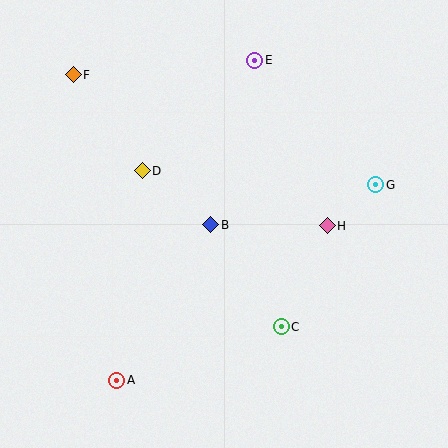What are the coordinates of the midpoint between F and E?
The midpoint between F and E is at (164, 68).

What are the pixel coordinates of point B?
Point B is at (211, 225).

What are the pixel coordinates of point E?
Point E is at (255, 60).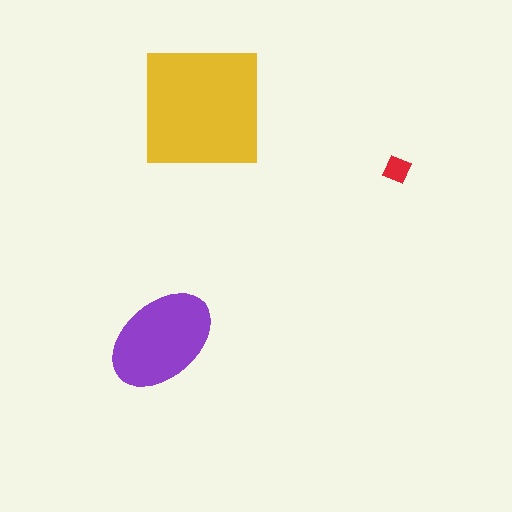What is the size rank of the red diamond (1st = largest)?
3rd.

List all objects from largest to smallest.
The yellow square, the purple ellipse, the red diamond.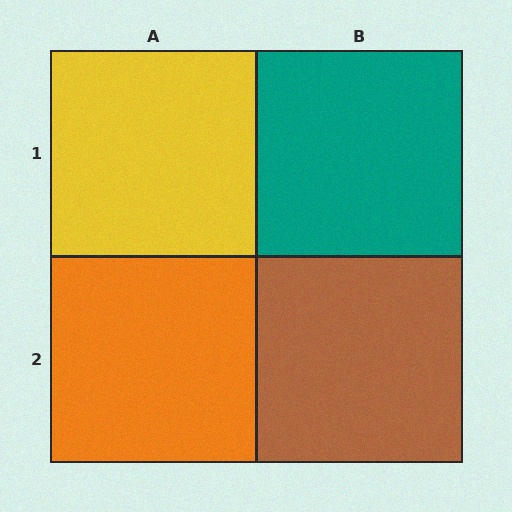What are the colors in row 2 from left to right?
Orange, brown.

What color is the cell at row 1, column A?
Yellow.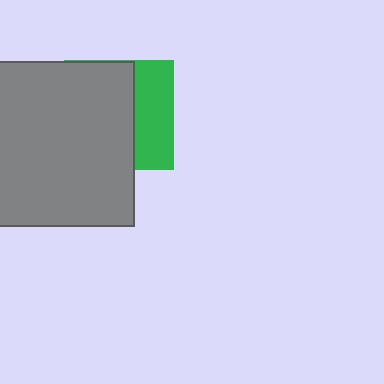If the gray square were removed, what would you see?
You would see the complete green square.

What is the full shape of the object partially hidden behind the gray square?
The partially hidden object is a green square.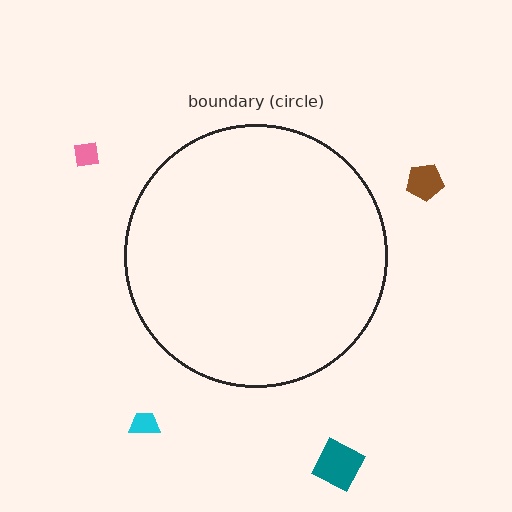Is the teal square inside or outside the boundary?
Outside.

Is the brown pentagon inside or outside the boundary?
Outside.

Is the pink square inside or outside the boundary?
Outside.